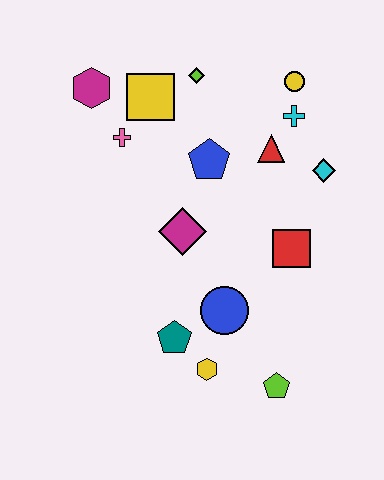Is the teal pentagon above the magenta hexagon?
No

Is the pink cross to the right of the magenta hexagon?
Yes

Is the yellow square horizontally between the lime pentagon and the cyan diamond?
No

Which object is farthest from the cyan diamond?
The magenta hexagon is farthest from the cyan diamond.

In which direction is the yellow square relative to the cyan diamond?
The yellow square is to the left of the cyan diamond.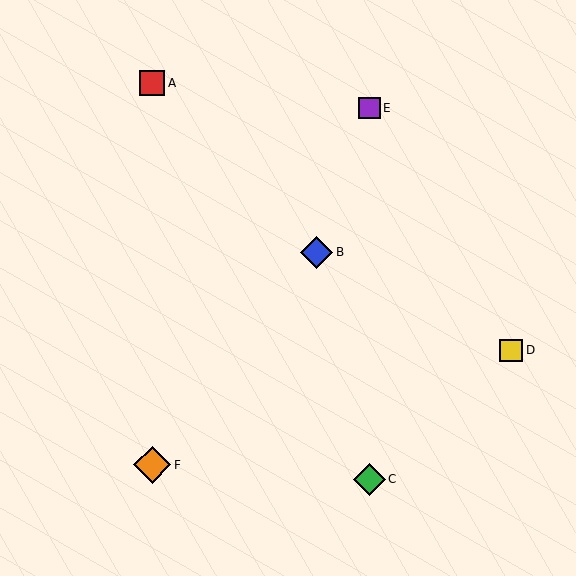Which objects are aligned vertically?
Objects C, E are aligned vertically.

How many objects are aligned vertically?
2 objects (C, E) are aligned vertically.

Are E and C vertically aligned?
Yes, both are at x≈369.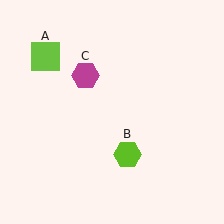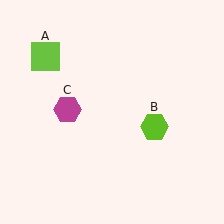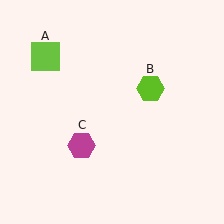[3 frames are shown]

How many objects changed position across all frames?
2 objects changed position: lime hexagon (object B), magenta hexagon (object C).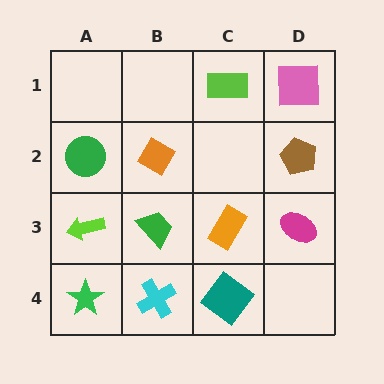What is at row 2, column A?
A green circle.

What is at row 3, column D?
A magenta ellipse.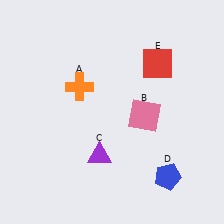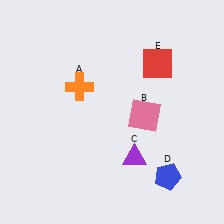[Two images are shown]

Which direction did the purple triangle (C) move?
The purple triangle (C) moved right.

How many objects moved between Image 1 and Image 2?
1 object moved between the two images.